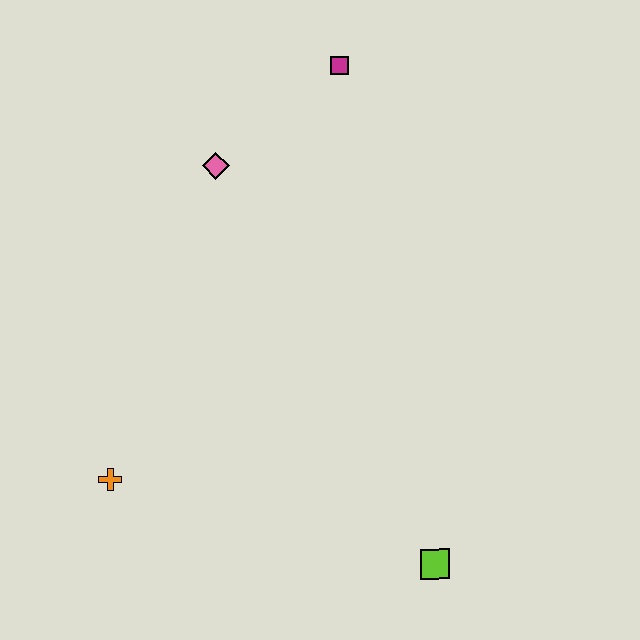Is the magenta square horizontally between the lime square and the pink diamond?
Yes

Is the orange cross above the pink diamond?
No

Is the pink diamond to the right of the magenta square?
No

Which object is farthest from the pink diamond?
The lime square is farthest from the pink diamond.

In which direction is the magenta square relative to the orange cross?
The magenta square is above the orange cross.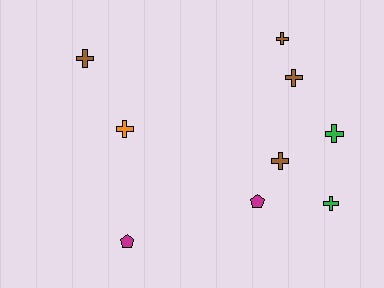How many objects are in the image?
There are 9 objects.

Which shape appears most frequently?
Cross, with 7 objects.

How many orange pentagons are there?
There are no orange pentagons.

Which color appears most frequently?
Brown, with 4 objects.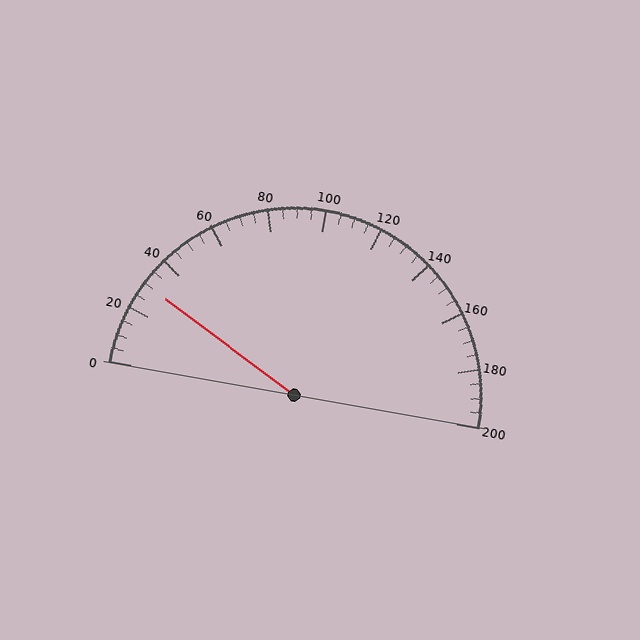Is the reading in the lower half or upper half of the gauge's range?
The reading is in the lower half of the range (0 to 200).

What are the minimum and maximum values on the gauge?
The gauge ranges from 0 to 200.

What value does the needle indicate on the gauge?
The needle indicates approximately 30.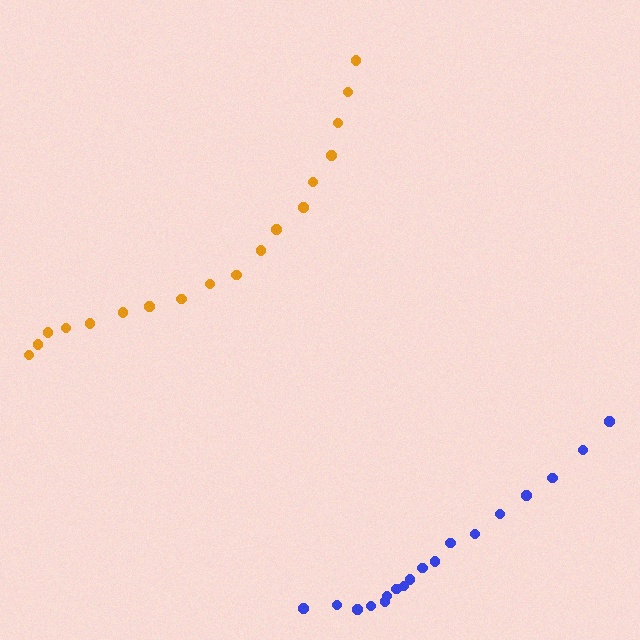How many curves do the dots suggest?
There are 2 distinct paths.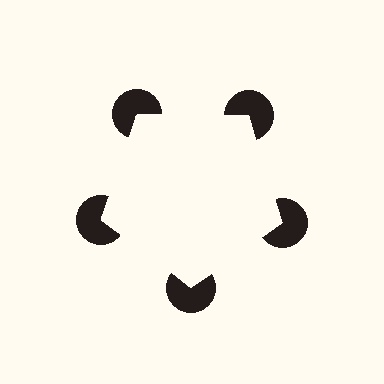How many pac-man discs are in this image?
There are 5 — one at each vertex of the illusory pentagon.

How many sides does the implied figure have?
5 sides.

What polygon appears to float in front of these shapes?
An illusory pentagon — its edges are inferred from the aligned wedge cuts in the pac-man discs, not physically drawn.